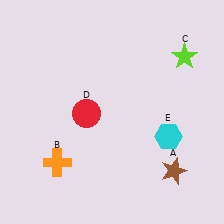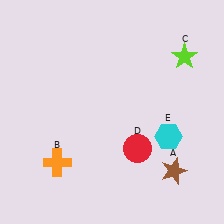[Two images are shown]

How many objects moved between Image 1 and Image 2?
1 object moved between the two images.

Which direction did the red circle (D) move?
The red circle (D) moved right.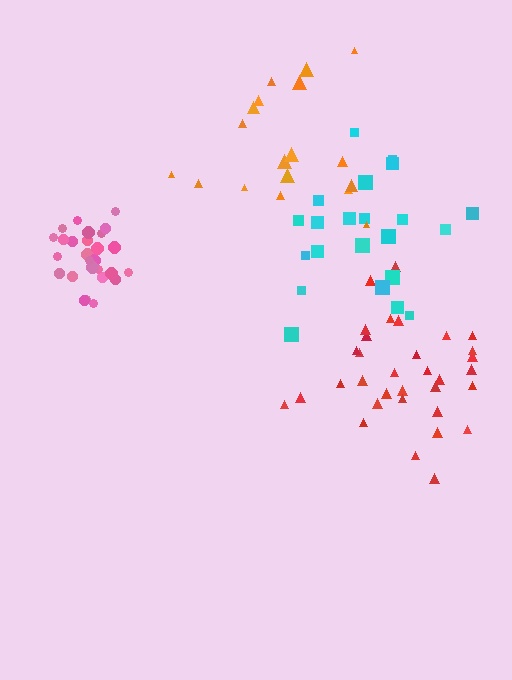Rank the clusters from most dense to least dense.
pink, red, cyan, orange.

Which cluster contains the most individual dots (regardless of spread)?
Red (34).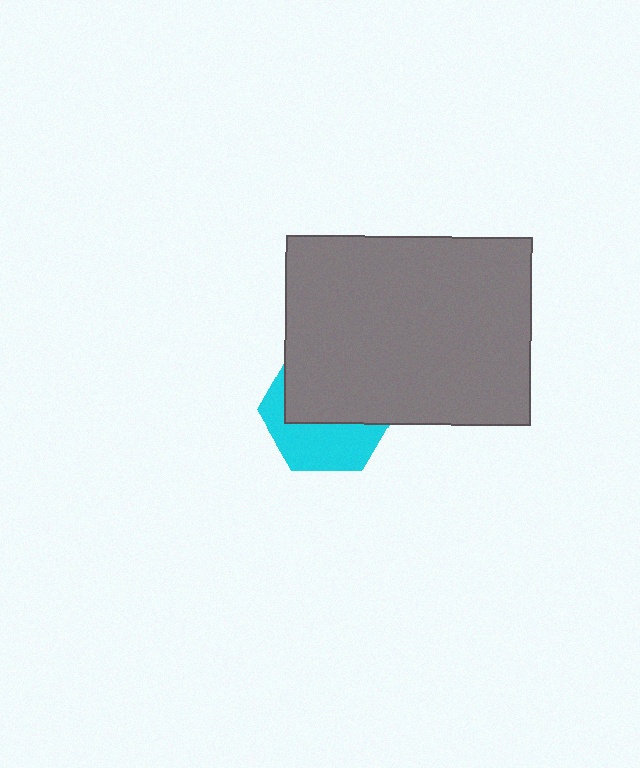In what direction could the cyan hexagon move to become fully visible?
The cyan hexagon could move down. That would shift it out from behind the gray rectangle entirely.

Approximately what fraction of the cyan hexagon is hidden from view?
Roughly 57% of the cyan hexagon is hidden behind the gray rectangle.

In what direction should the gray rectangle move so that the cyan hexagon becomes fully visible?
The gray rectangle should move up. That is the shortest direction to clear the overlap and leave the cyan hexagon fully visible.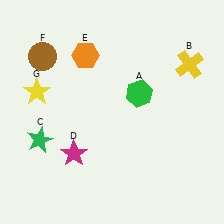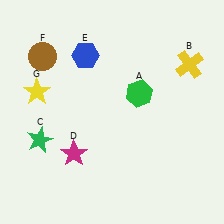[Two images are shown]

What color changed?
The hexagon (E) changed from orange in Image 1 to blue in Image 2.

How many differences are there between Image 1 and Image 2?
There is 1 difference between the two images.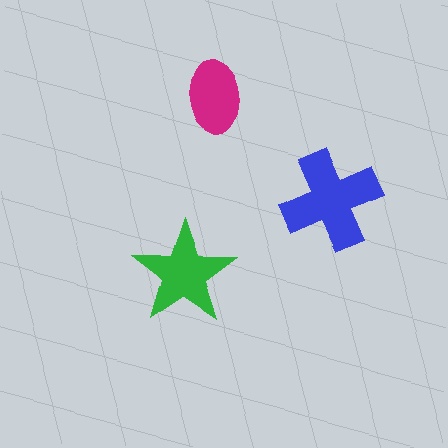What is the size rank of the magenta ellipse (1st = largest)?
3rd.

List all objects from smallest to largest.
The magenta ellipse, the green star, the blue cross.